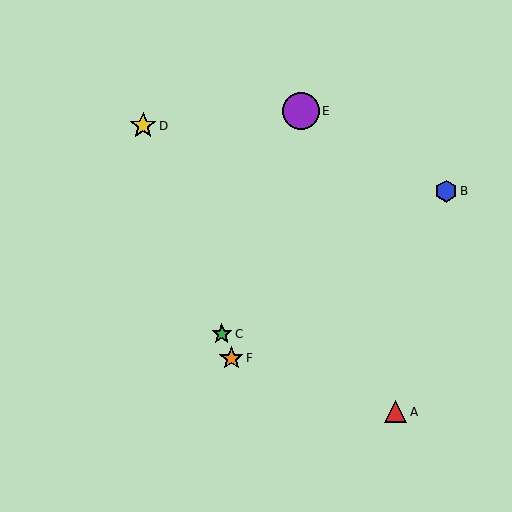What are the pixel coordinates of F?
Object F is at (231, 358).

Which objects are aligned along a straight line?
Objects C, D, F are aligned along a straight line.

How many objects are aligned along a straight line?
3 objects (C, D, F) are aligned along a straight line.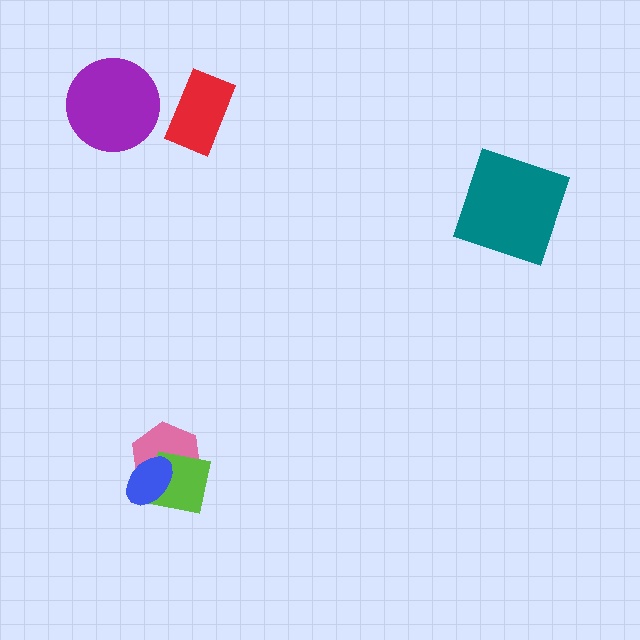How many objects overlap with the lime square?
2 objects overlap with the lime square.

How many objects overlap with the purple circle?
0 objects overlap with the purple circle.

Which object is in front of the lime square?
The blue ellipse is in front of the lime square.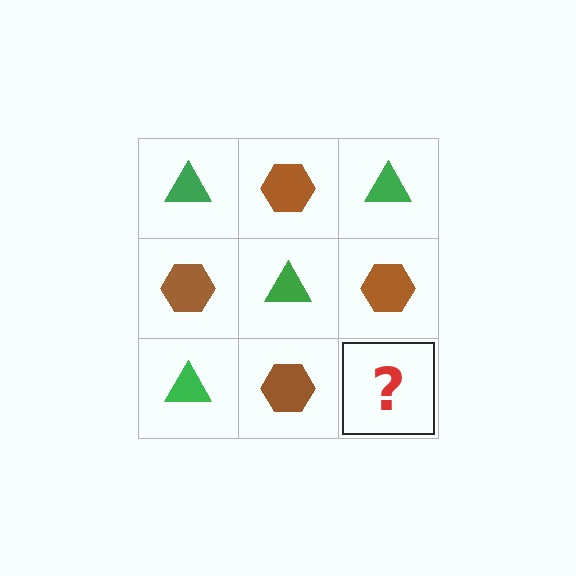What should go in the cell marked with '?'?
The missing cell should contain a green triangle.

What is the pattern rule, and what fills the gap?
The rule is that it alternates green triangle and brown hexagon in a checkerboard pattern. The gap should be filled with a green triangle.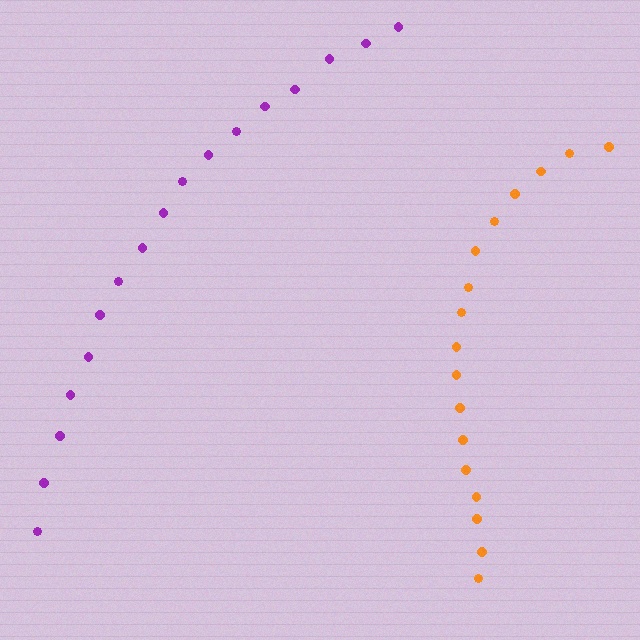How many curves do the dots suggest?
There are 2 distinct paths.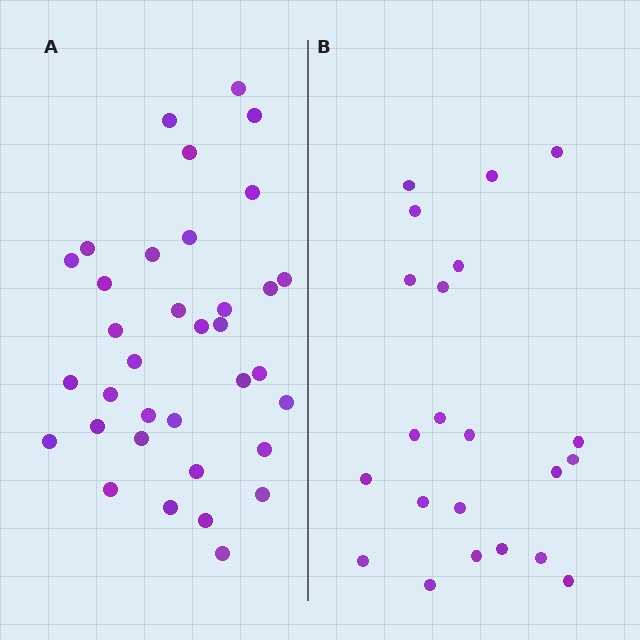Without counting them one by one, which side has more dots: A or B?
Region A (the left region) has more dots.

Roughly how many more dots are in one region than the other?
Region A has approximately 15 more dots than region B.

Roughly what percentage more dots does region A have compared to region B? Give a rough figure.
About 60% more.